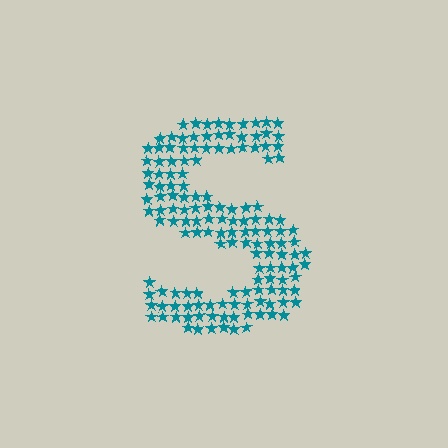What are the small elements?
The small elements are stars.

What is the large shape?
The large shape is the letter S.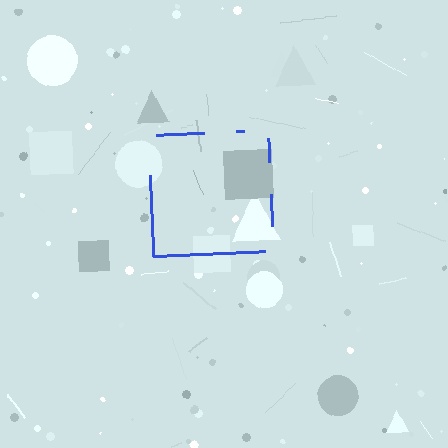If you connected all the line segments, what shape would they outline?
They would outline a square.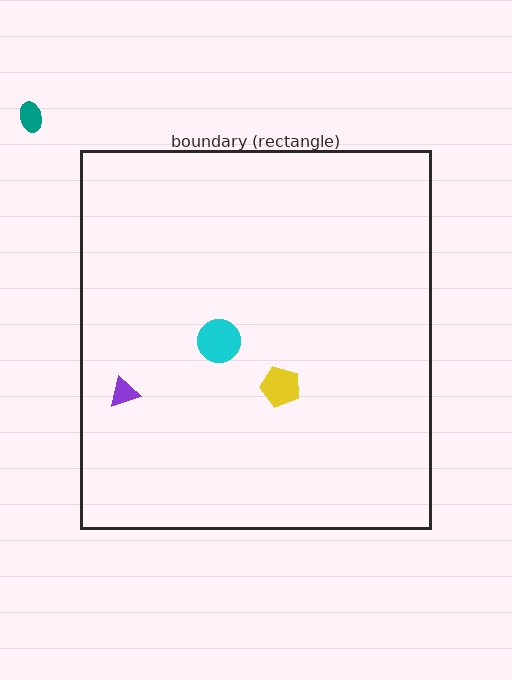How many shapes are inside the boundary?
3 inside, 1 outside.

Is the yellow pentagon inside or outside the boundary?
Inside.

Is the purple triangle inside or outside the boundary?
Inside.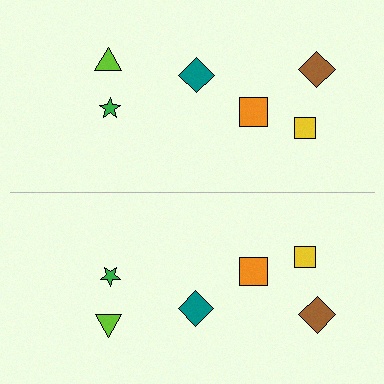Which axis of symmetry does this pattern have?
The pattern has a horizontal axis of symmetry running through the center of the image.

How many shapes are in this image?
There are 12 shapes in this image.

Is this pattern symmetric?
Yes, this pattern has bilateral (reflection) symmetry.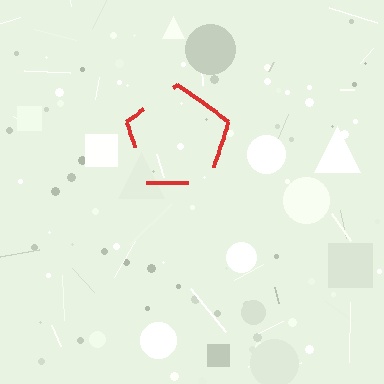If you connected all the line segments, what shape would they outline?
They would outline a pentagon.